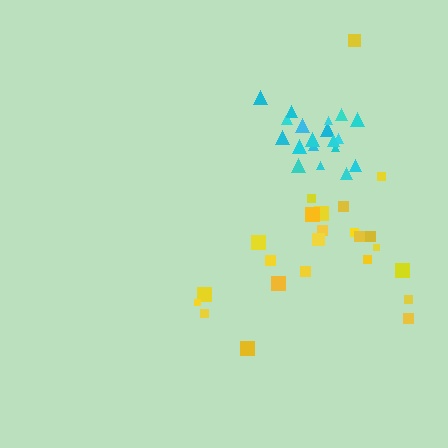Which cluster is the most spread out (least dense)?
Yellow.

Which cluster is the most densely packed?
Cyan.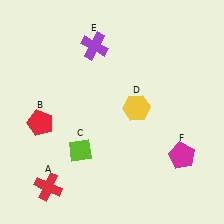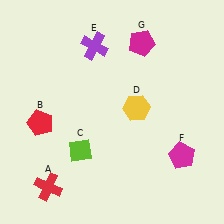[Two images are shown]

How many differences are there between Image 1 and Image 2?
There is 1 difference between the two images.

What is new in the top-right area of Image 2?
A magenta pentagon (G) was added in the top-right area of Image 2.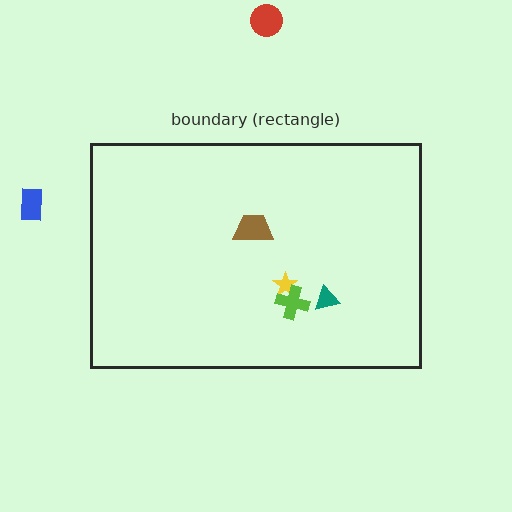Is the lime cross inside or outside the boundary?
Inside.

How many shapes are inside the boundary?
4 inside, 2 outside.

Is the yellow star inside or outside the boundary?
Inside.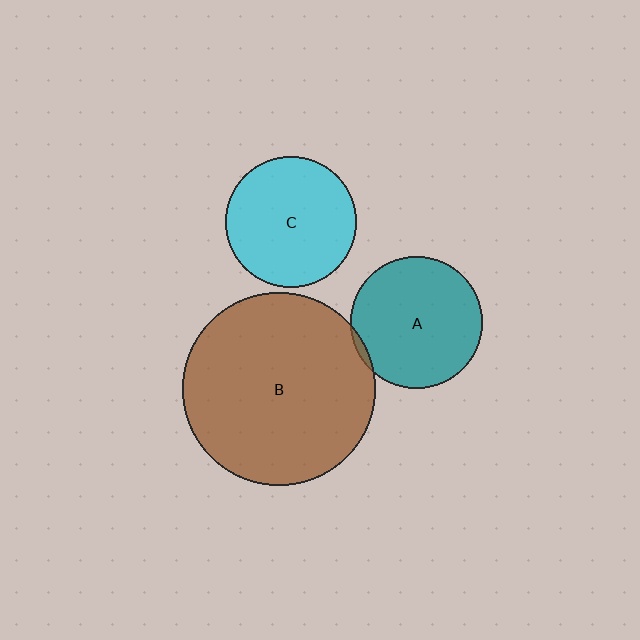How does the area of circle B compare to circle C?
Approximately 2.2 times.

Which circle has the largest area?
Circle B (brown).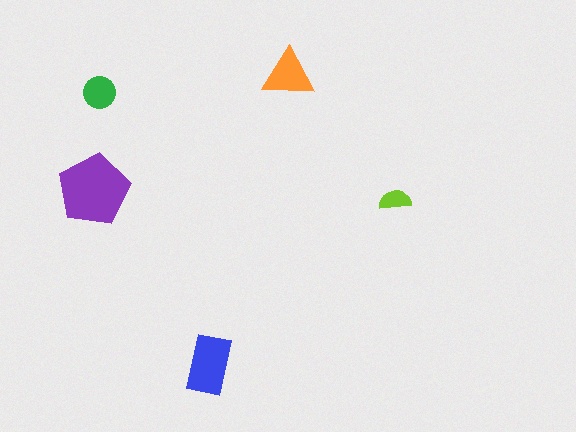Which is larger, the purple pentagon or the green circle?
The purple pentagon.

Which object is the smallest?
The lime semicircle.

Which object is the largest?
The purple pentagon.